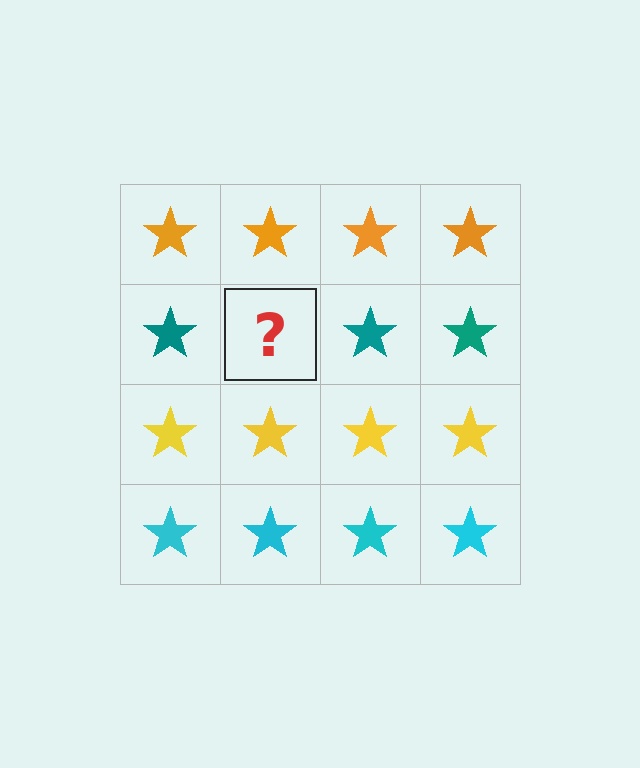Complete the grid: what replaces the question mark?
The question mark should be replaced with a teal star.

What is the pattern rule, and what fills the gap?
The rule is that each row has a consistent color. The gap should be filled with a teal star.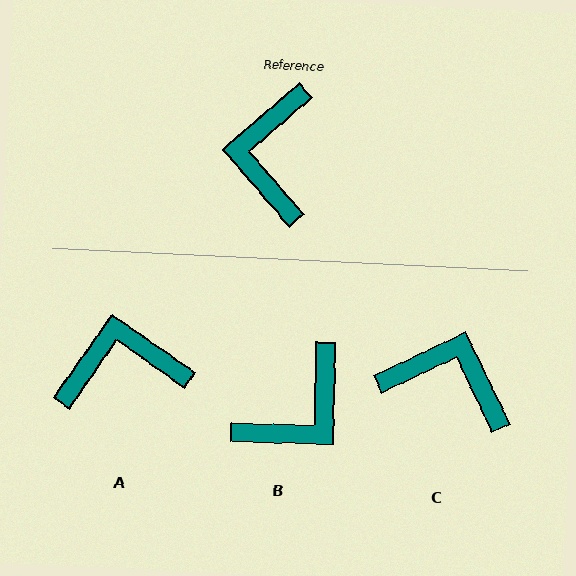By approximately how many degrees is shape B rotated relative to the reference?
Approximately 138 degrees counter-clockwise.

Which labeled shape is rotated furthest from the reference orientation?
B, about 138 degrees away.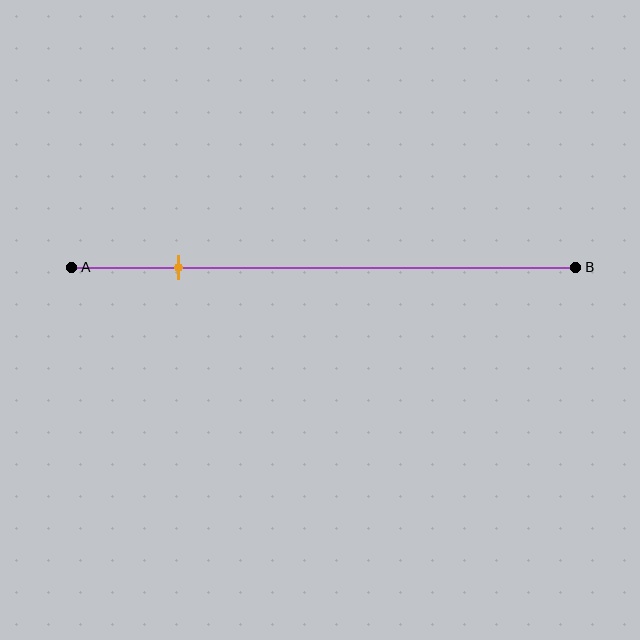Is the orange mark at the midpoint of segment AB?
No, the mark is at about 20% from A, not at the 50% midpoint.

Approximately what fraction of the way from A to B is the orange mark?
The orange mark is approximately 20% of the way from A to B.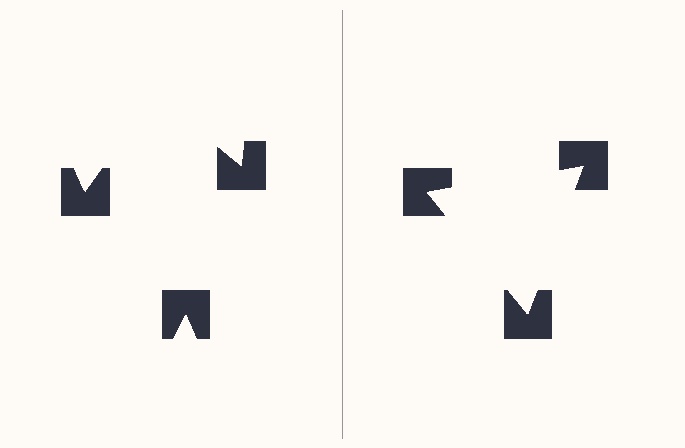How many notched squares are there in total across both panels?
6 — 3 on each side.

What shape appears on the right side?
An illusory triangle.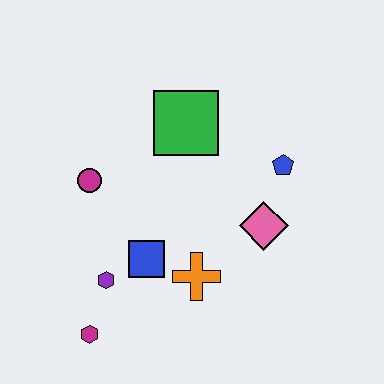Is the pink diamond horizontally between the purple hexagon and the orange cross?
No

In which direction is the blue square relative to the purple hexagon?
The blue square is to the right of the purple hexagon.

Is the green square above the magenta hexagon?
Yes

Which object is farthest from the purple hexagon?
The blue pentagon is farthest from the purple hexagon.